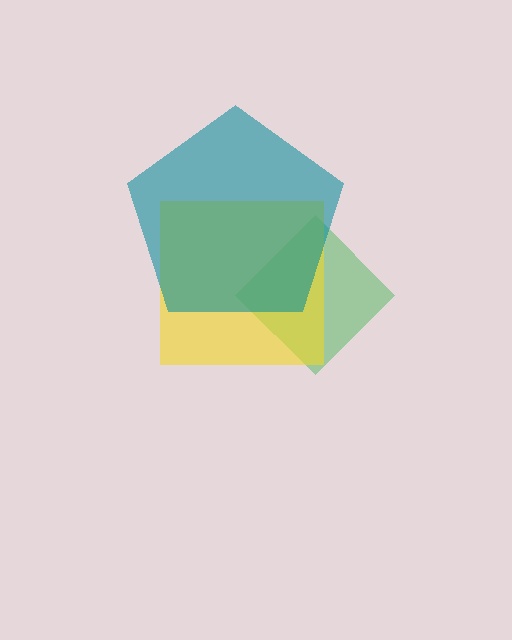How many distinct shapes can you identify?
There are 3 distinct shapes: a green diamond, a yellow square, a teal pentagon.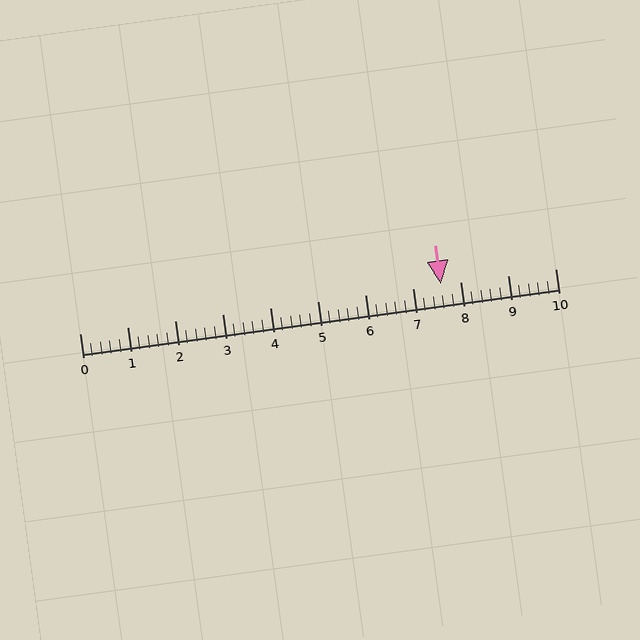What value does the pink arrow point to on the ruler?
The pink arrow points to approximately 7.6.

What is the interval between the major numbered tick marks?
The major tick marks are spaced 1 units apart.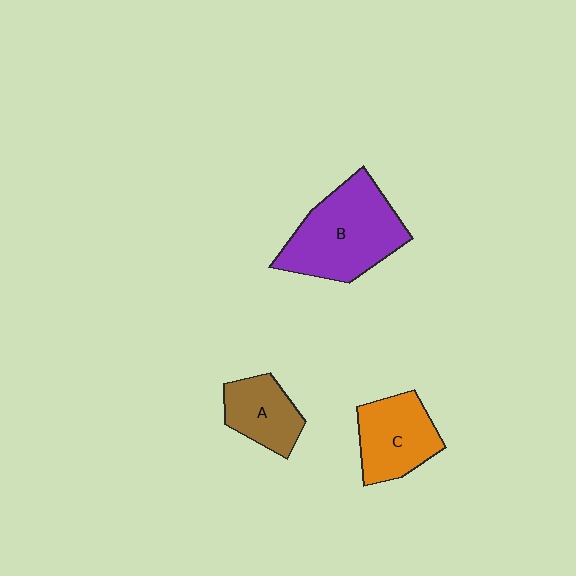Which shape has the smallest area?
Shape A (brown).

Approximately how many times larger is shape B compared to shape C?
Approximately 1.5 times.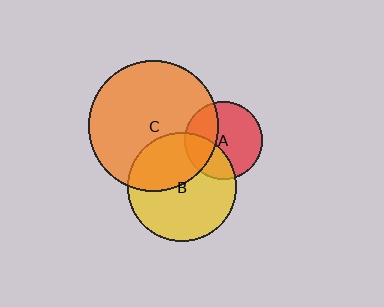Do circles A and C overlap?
Yes.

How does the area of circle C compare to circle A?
Approximately 2.8 times.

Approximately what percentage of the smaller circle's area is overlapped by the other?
Approximately 35%.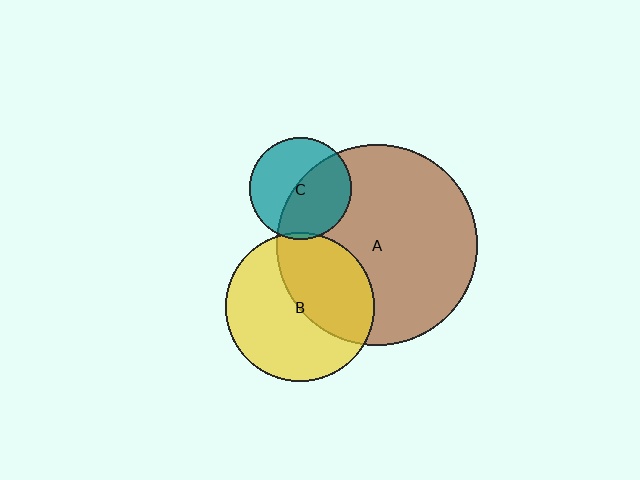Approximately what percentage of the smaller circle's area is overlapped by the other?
Approximately 5%.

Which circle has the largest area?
Circle A (brown).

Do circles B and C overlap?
Yes.